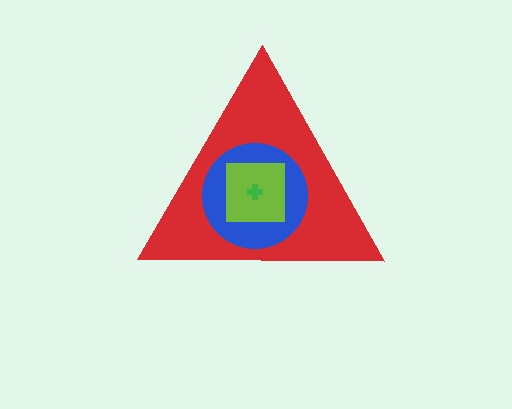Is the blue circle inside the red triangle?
Yes.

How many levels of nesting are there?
4.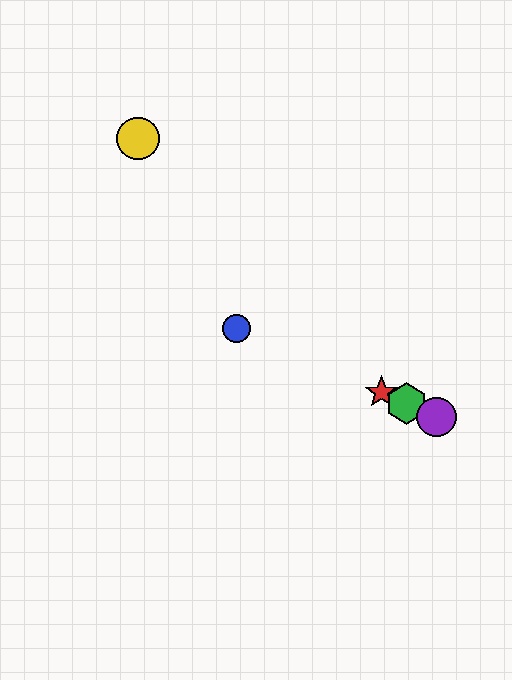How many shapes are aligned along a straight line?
4 shapes (the red star, the blue circle, the green hexagon, the purple circle) are aligned along a straight line.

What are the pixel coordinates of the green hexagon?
The green hexagon is at (406, 404).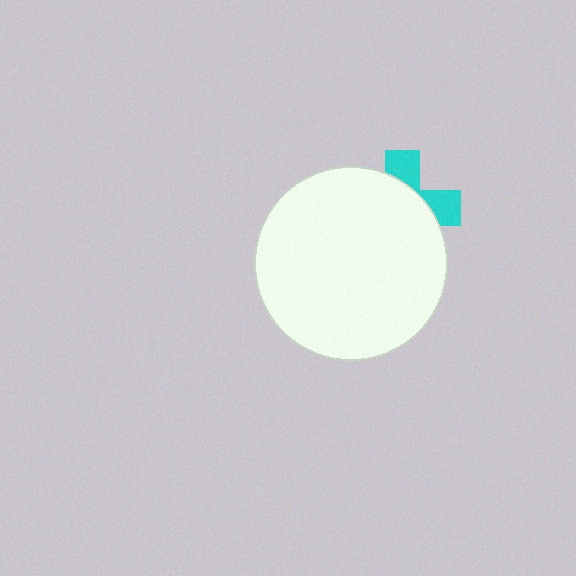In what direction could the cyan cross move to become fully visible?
The cyan cross could move toward the upper-right. That would shift it out from behind the white circle entirely.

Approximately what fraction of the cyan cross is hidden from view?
Roughly 68% of the cyan cross is hidden behind the white circle.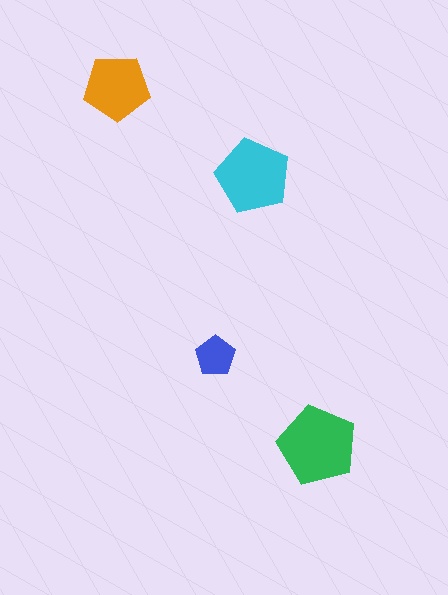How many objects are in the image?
There are 4 objects in the image.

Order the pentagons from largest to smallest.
the green one, the cyan one, the orange one, the blue one.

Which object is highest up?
The orange pentagon is topmost.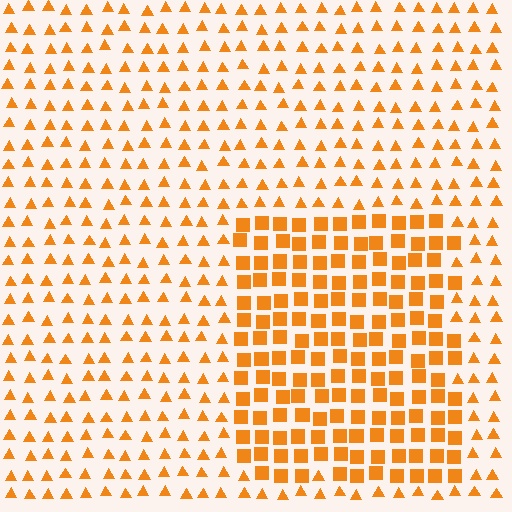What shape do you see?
I see a rectangle.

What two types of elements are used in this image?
The image uses squares inside the rectangle region and triangles outside it.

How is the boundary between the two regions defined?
The boundary is defined by a change in element shape: squares inside vs. triangles outside. All elements share the same color and spacing.